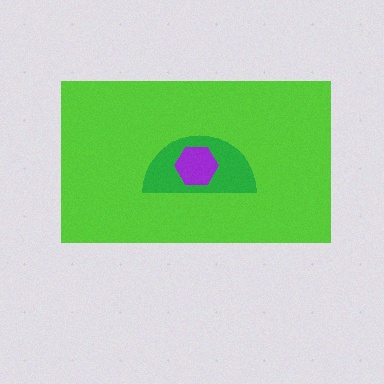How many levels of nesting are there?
3.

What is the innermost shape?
The purple hexagon.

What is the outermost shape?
The lime rectangle.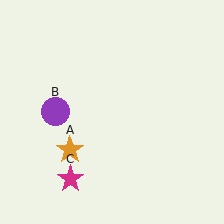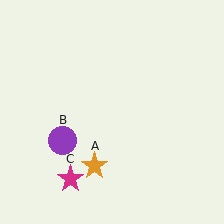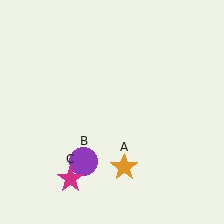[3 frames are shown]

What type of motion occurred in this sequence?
The orange star (object A), purple circle (object B) rotated counterclockwise around the center of the scene.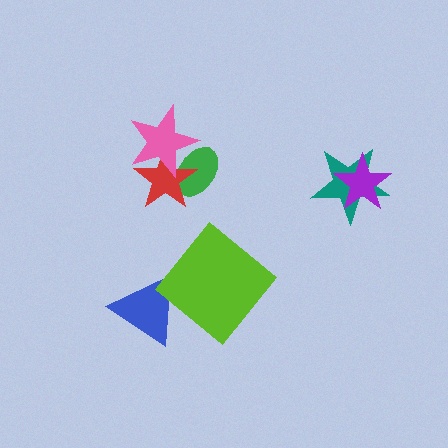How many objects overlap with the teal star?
1 object overlaps with the teal star.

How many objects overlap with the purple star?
1 object overlaps with the purple star.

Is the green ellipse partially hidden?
Yes, it is partially covered by another shape.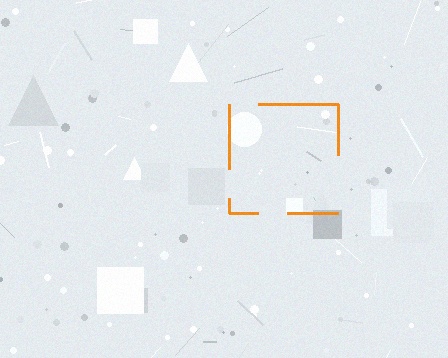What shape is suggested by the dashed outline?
The dashed outline suggests a square.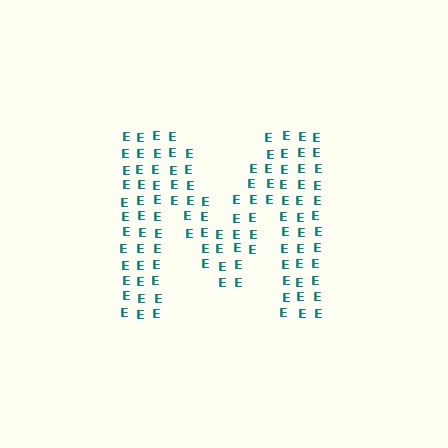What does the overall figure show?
The overall figure shows the letter M.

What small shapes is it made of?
It is made of small letter E's.